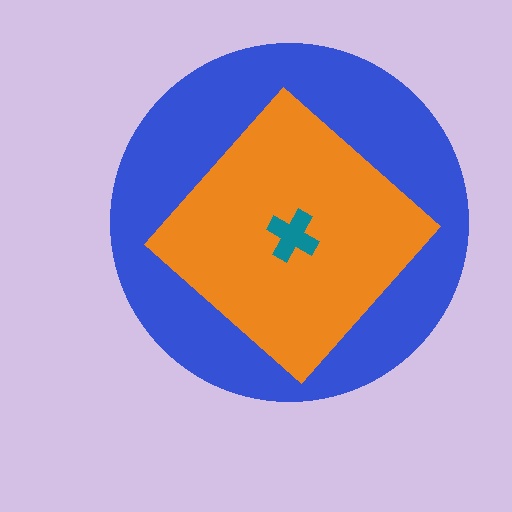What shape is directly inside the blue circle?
The orange diamond.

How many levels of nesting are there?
3.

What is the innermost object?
The teal cross.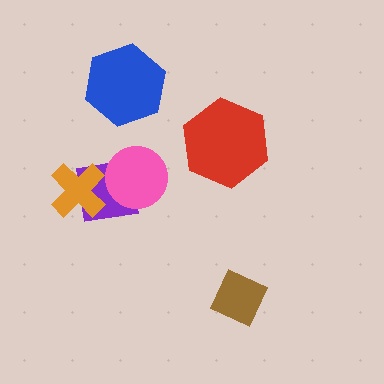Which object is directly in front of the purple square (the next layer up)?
The pink circle is directly in front of the purple square.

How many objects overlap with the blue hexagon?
0 objects overlap with the blue hexagon.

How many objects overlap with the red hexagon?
0 objects overlap with the red hexagon.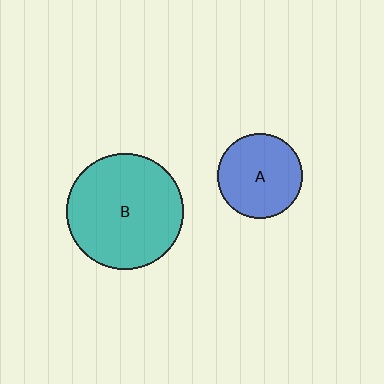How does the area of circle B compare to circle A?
Approximately 1.9 times.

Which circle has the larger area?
Circle B (teal).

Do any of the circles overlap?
No, none of the circles overlap.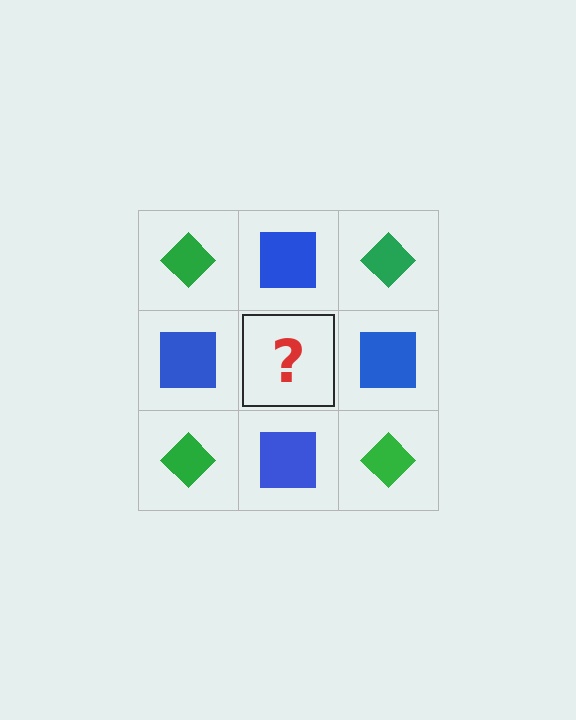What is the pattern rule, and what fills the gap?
The rule is that it alternates green diamond and blue square in a checkerboard pattern. The gap should be filled with a green diamond.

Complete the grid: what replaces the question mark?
The question mark should be replaced with a green diamond.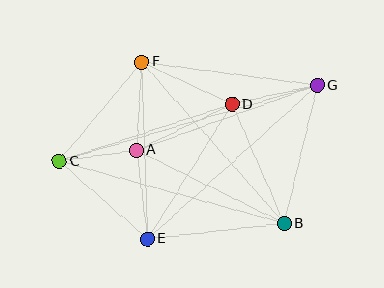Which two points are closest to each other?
Points A and C are closest to each other.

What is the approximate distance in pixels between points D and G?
The distance between D and G is approximately 87 pixels.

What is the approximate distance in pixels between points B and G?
The distance between B and G is approximately 143 pixels.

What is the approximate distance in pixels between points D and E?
The distance between D and E is approximately 159 pixels.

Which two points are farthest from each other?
Points C and G are farthest from each other.